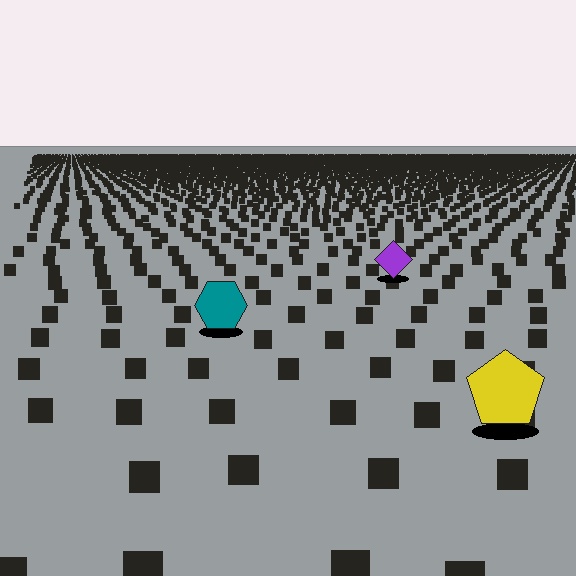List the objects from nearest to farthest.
From nearest to farthest: the yellow pentagon, the teal hexagon, the purple diamond.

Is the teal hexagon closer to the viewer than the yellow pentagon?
No. The yellow pentagon is closer — you can tell from the texture gradient: the ground texture is coarser near it.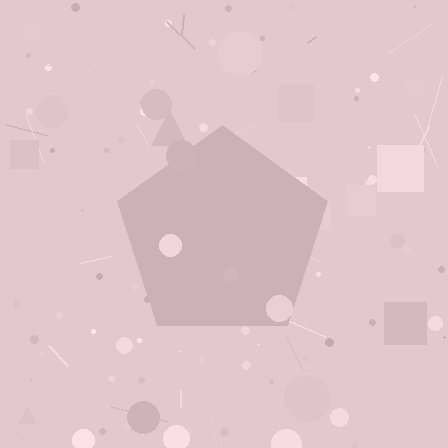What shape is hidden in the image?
A pentagon is hidden in the image.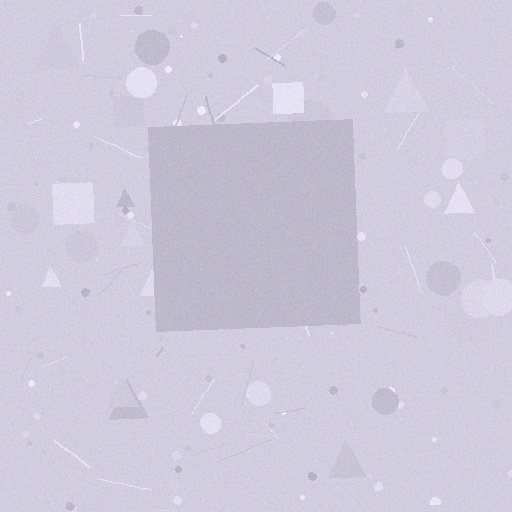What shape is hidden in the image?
A square is hidden in the image.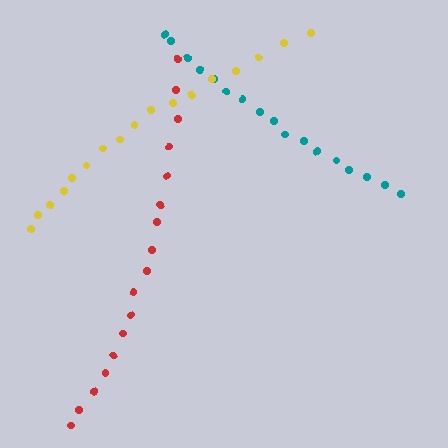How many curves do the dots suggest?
There are 3 distinct paths.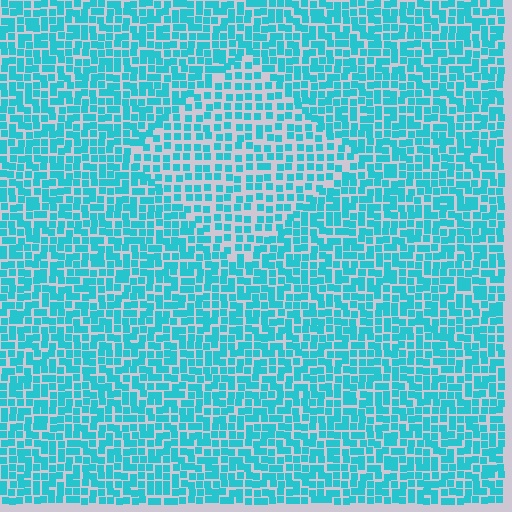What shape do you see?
I see a diamond.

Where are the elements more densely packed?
The elements are more densely packed outside the diamond boundary.